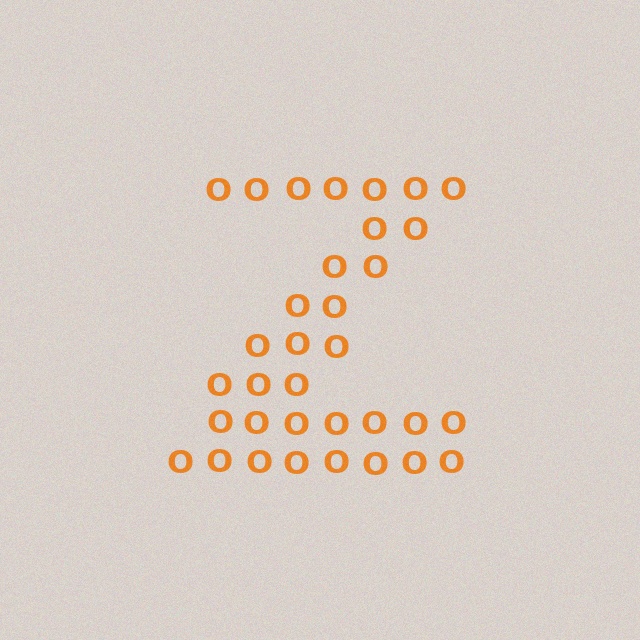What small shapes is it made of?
It is made of small letter O's.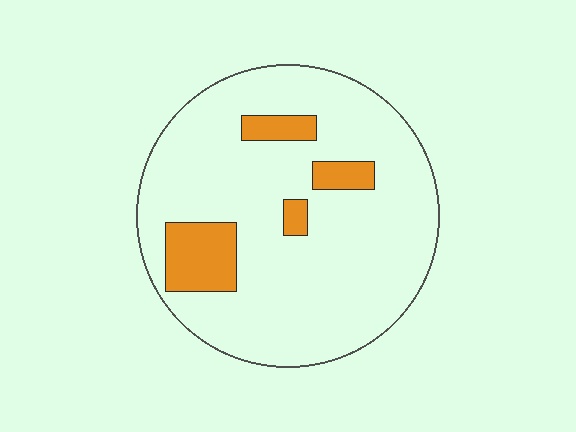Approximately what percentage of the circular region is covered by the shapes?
Approximately 15%.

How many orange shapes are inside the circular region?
4.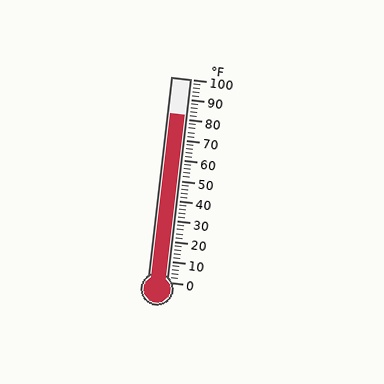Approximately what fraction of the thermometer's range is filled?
The thermometer is filled to approximately 80% of its range.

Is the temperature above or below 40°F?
The temperature is above 40°F.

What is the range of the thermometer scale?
The thermometer scale ranges from 0°F to 100°F.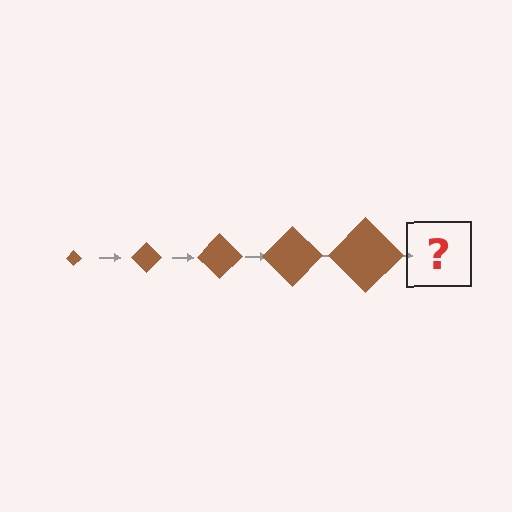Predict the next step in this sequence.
The next step is a brown diamond, larger than the previous one.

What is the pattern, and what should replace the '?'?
The pattern is that the diamond gets progressively larger each step. The '?' should be a brown diamond, larger than the previous one.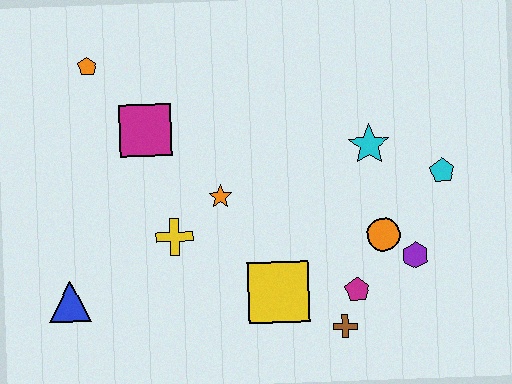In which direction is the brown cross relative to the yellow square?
The brown cross is to the right of the yellow square.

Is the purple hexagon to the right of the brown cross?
Yes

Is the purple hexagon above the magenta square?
No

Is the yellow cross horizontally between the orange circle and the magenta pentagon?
No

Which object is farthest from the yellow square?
The orange pentagon is farthest from the yellow square.